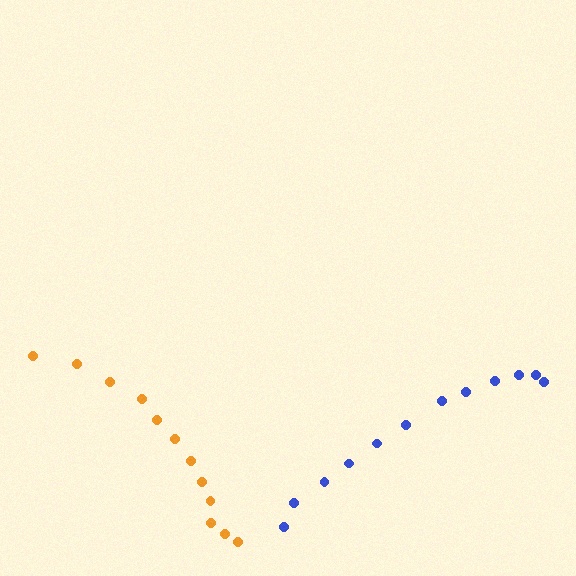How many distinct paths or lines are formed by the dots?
There are 2 distinct paths.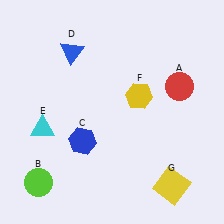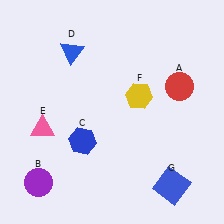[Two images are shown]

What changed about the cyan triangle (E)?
In Image 1, E is cyan. In Image 2, it changed to pink.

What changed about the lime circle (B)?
In Image 1, B is lime. In Image 2, it changed to purple.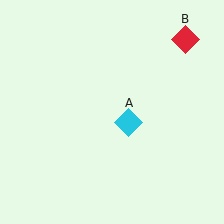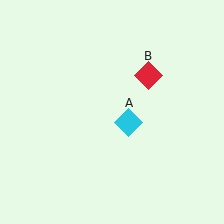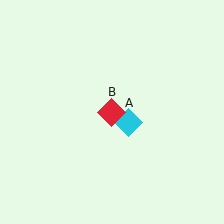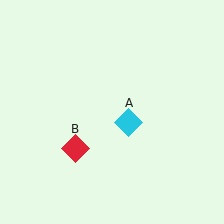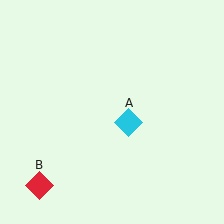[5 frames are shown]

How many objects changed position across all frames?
1 object changed position: red diamond (object B).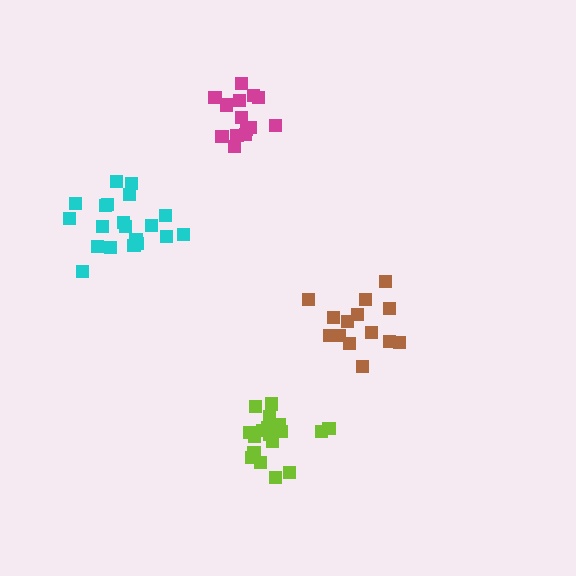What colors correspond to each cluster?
The clusters are colored: lime, cyan, brown, magenta.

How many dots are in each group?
Group 1: 19 dots, Group 2: 20 dots, Group 3: 15 dots, Group 4: 14 dots (68 total).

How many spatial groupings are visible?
There are 4 spatial groupings.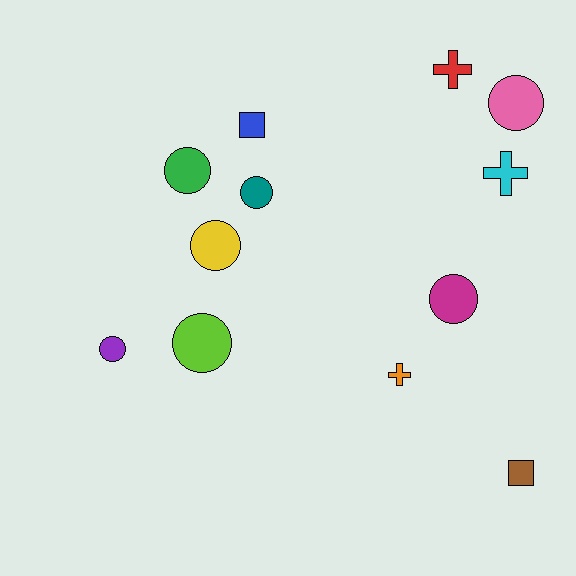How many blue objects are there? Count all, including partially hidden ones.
There is 1 blue object.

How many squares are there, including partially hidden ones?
There are 2 squares.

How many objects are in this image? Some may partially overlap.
There are 12 objects.